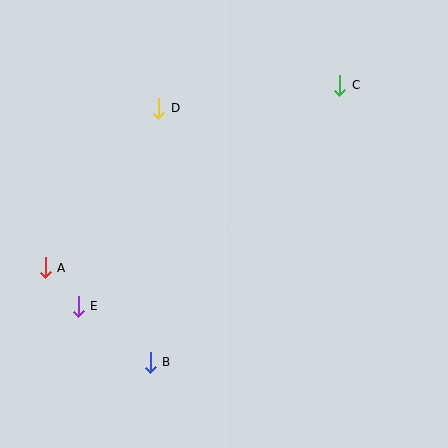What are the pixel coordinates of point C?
Point C is at (340, 85).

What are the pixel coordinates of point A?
Point A is at (45, 268).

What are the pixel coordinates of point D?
Point D is at (159, 108).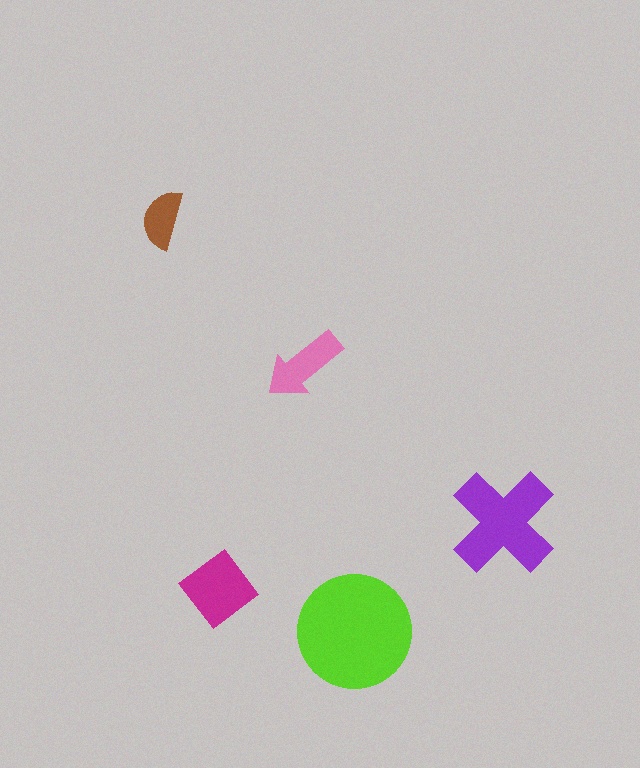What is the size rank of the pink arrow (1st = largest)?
4th.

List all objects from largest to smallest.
The lime circle, the purple cross, the magenta diamond, the pink arrow, the brown semicircle.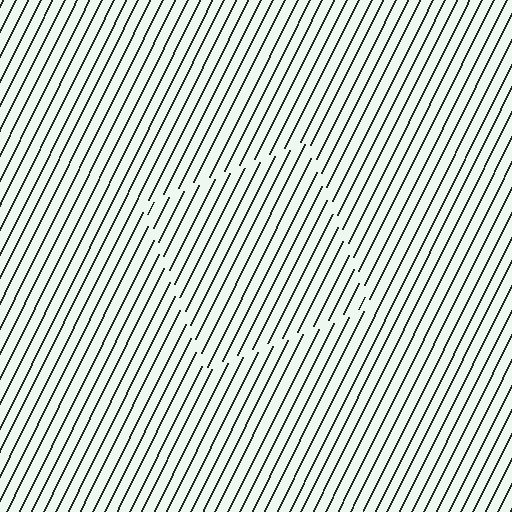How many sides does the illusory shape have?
4 sides — the line-ends trace a square.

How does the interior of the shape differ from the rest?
The interior of the shape contains the same grating, shifted by half a period — the contour is defined by the phase discontinuity where line-ends from the inner and outer gratings abut.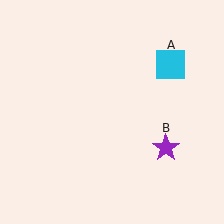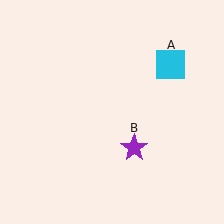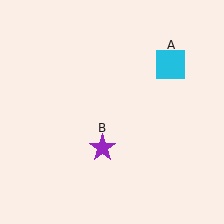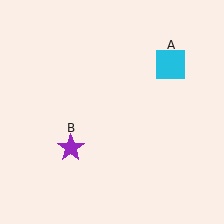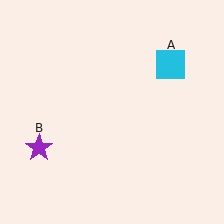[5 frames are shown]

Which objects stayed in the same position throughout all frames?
Cyan square (object A) remained stationary.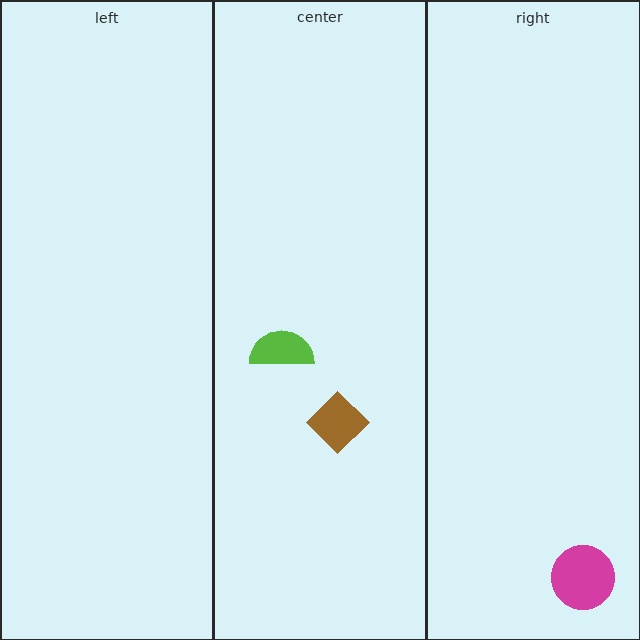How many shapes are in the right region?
1.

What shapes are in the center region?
The brown diamond, the lime semicircle.